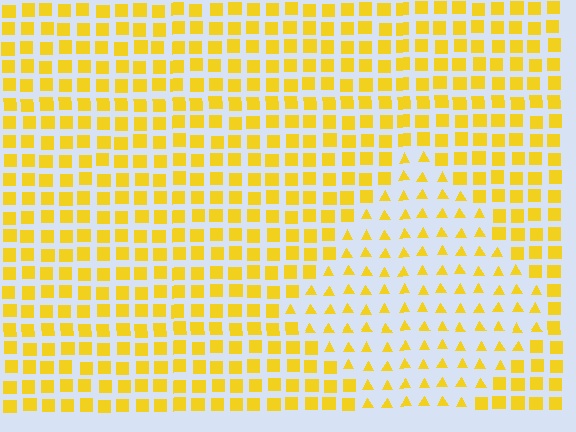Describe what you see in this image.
The image is filled with small yellow elements arranged in a uniform grid. A diamond-shaped region contains triangles, while the surrounding area contains squares. The boundary is defined purely by the change in element shape.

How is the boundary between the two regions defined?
The boundary is defined by a change in element shape: triangles inside vs. squares outside. All elements share the same color and spacing.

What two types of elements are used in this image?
The image uses triangles inside the diamond region and squares outside it.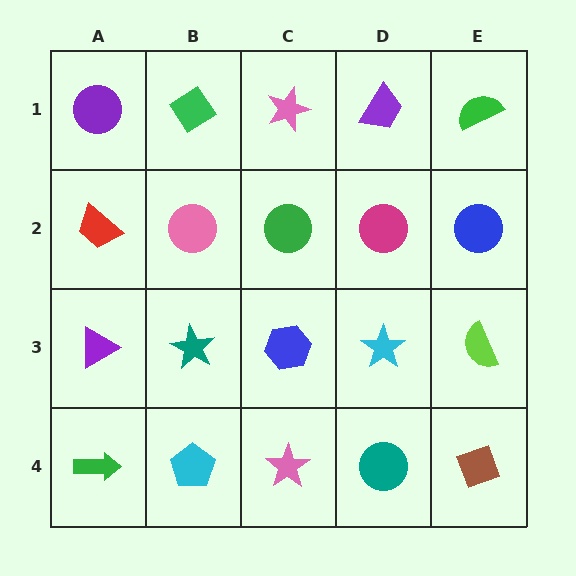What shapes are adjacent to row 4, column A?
A purple triangle (row 3, column A), a cyan pentagon (row 4, column B).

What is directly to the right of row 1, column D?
A green semicircle.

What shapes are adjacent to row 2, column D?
A purple trapezoid (row 1, column D), a cyan star (row 3, column D), a green circle (row 2, column C), a blue circle (row 2, column E).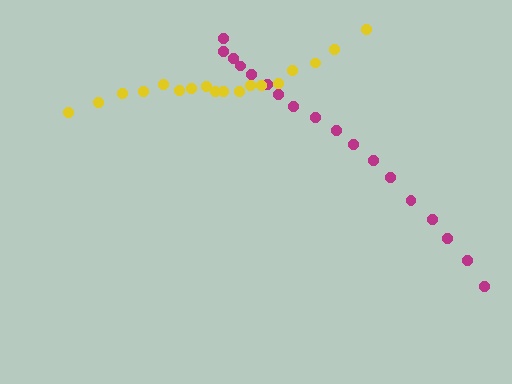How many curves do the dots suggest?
There are 2 distinct paths.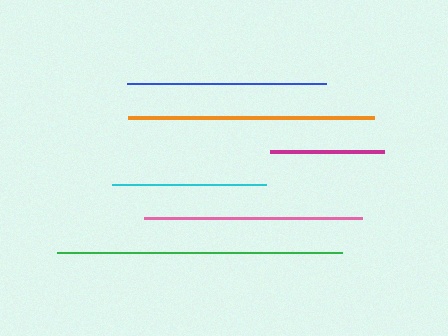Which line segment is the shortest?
The magenta line is the shortest at approximately 114 pixels.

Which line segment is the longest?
The green line is the longest at approximately 285 pixels.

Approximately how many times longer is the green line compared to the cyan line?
The green line is approximately 1.8 times the length of the cyan line.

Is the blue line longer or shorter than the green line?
The green line is longer than the blue line.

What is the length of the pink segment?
The pink segment is approximately 217 pixels long.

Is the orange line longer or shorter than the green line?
The green line is longer than the orange line.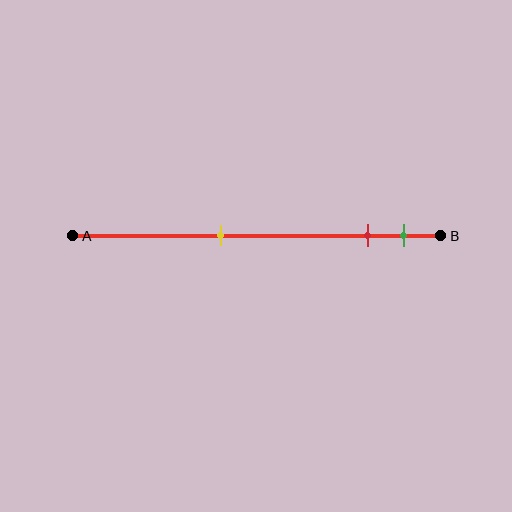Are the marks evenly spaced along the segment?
No, the marks are not evenly spaced.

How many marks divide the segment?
There are 3 marks dividing the segment.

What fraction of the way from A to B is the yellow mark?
The yellow mark is approximately 40% (0.4) of the way from A to B.